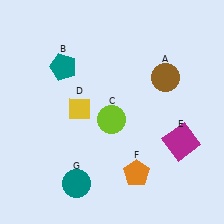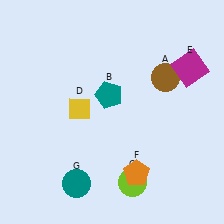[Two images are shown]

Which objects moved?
The objects that moved are: the teal pentagon (B), the lime circle (C), the magenta square (E).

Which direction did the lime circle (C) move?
The lime circle (C) moved down.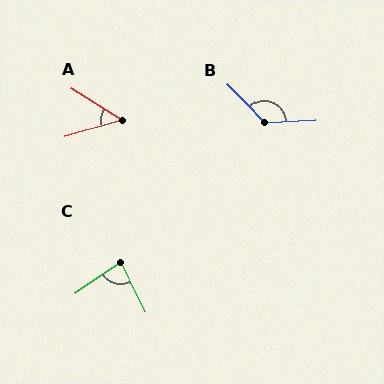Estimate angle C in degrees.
Approximately 82 degrees.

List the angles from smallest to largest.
A (48°), C (82°), B (132°).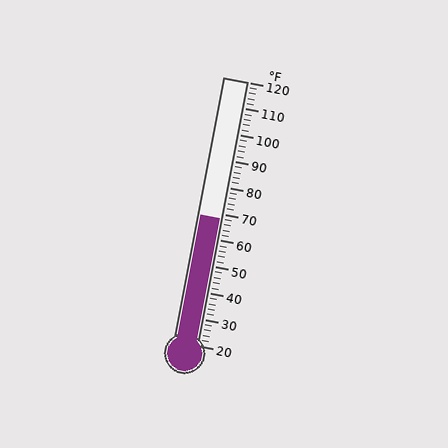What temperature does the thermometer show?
The thermometer shows approximately 68°F.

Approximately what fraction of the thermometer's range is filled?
The thermometer is filled to approximately 50% of its range.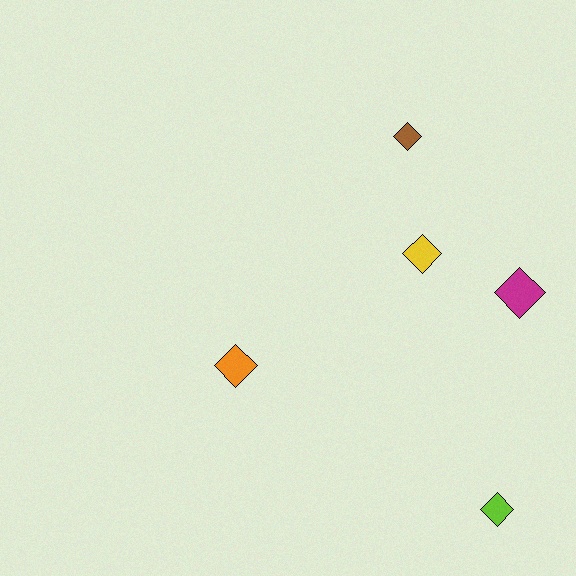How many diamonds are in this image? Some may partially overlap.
There are 5 diamonds.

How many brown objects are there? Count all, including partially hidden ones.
There is 1 brown object.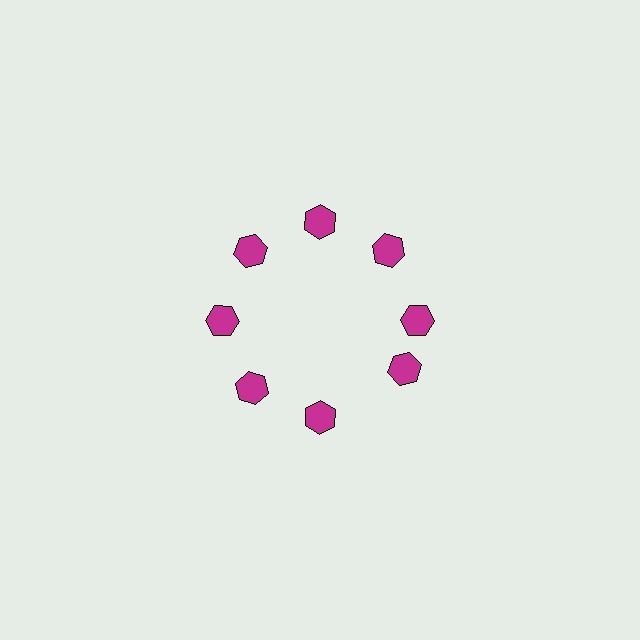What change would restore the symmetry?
The symmetry would be restored by rotating it back into even spacing with its neighbors so that all 8 hexagons sit at equal angles and equal distance from the center.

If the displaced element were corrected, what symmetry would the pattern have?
It would have 8-fold rotational symmetry — the pattern would map onto itself every 45 degrees.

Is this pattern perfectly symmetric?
No. The 8 magenta hexagons are arranged in a ring, but one element near the 4 o'clock position is rotated out of alignment along the ring, breaking the 8-fold rotational symmetry.